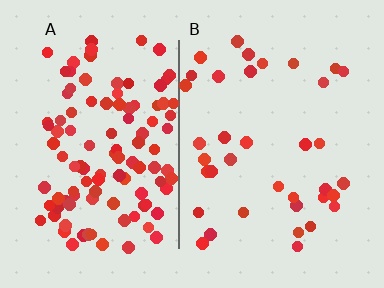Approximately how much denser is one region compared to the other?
Approximately 3.0× — region A over region B.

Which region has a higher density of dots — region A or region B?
A (the left).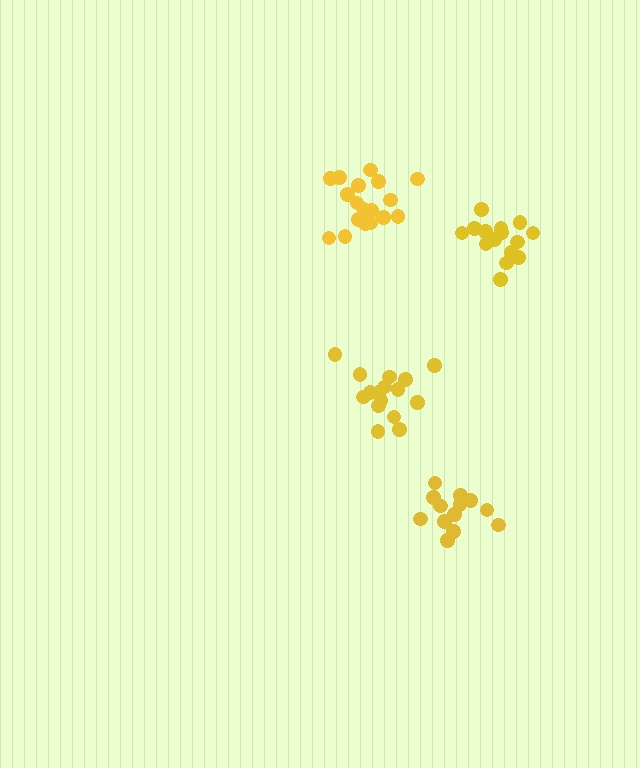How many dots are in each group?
Group 1: 19 dots, Group 2: 13 dots, Group 3: 15 dots, Group 4: 16 dots (63 total).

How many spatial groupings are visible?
There are 4 spatial groupings.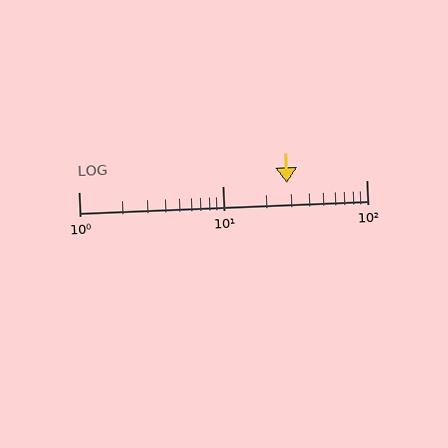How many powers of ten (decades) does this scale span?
The scale spans 2 decades, from 1 to 100.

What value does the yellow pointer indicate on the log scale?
The pointer indicates approximately 28.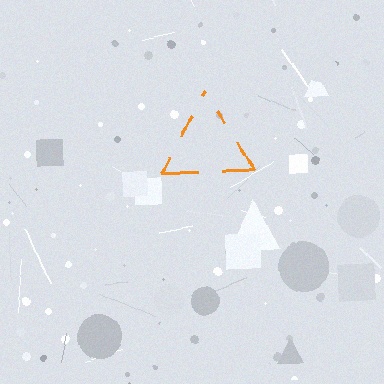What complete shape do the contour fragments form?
The contour fragments form a triangle.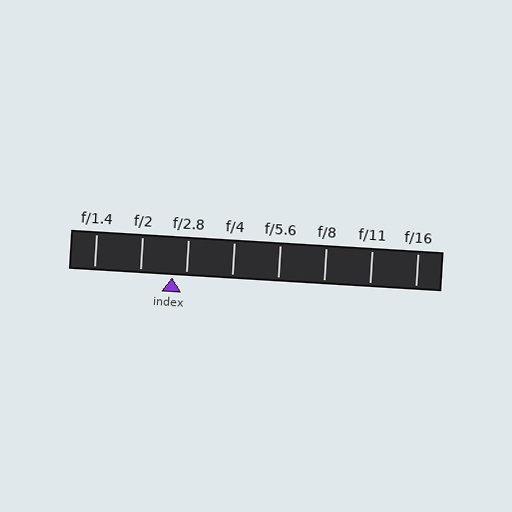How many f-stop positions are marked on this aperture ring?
There are 8 f-stop positions marked.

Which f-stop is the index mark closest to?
The index mark is closest to f/2.8.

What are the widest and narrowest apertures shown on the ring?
The widest aperture shown is f/1.4 and the narrowest is f/16.